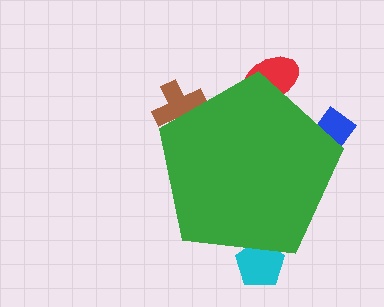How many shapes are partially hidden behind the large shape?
4 shapes are partially hidden.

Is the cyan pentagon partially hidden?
Yes, the cyan pentagon is partially hidden behind the green pentagon.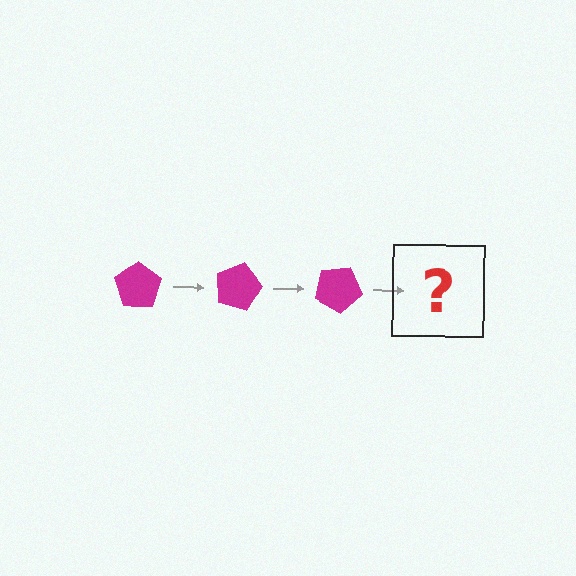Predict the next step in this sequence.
The next step is a magenta pentagon rotated 45 degrees.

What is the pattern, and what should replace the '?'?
The pattern is that the pentagon rotates 15 degrees each step. The '?' should be a magenta pentagon rotated 45 degrees.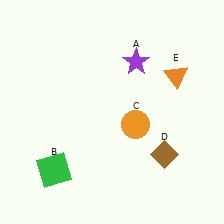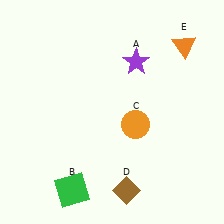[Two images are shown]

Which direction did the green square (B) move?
The green square (B) moved down.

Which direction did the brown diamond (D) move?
The brown diamond (D) moved left.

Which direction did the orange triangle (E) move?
The orange triangle (E) moved up.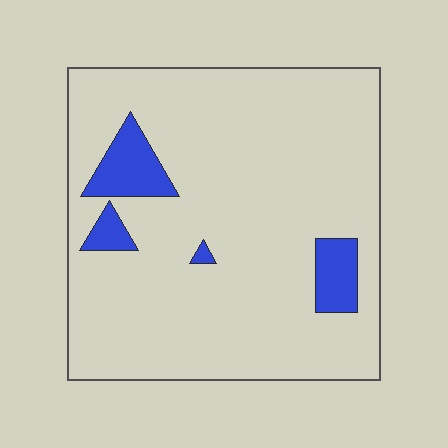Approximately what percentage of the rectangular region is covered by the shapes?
Approximately 10%.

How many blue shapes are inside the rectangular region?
4.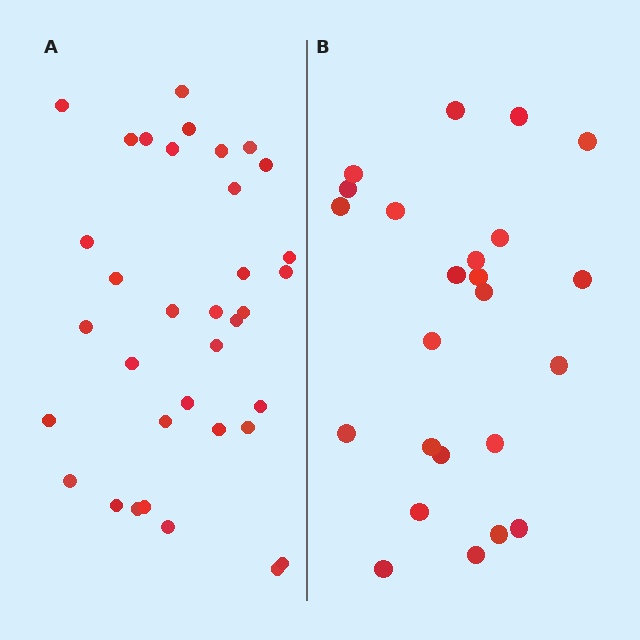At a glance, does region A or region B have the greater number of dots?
Region A (the left region) has more dots.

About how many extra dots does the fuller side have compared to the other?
Region A has roughly 12 or so more dots than region B.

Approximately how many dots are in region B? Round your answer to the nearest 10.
About 20 dots. (The exact count is 24, which rounds to 20.)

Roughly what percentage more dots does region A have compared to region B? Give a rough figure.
About 45% more.